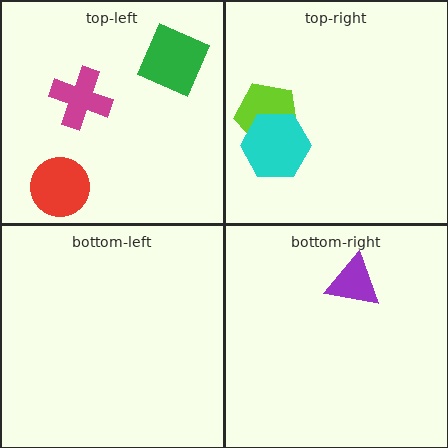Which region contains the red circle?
The top-left region.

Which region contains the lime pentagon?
The top-right region.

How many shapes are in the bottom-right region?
1.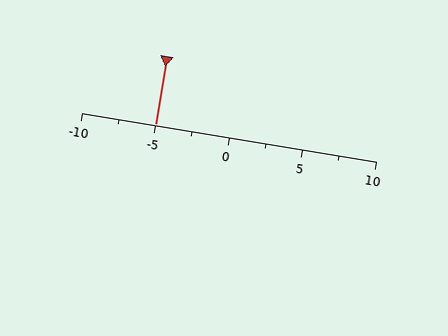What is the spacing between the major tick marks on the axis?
The major ticks are spaced 5 apart.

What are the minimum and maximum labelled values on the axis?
The axis runs from -10 to 10.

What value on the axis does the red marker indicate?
The marker indicates approximately -5.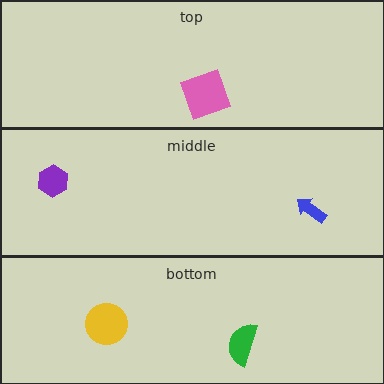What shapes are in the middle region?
The purple hexagon, the blue arrow.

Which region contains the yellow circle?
The bottom region.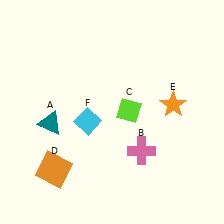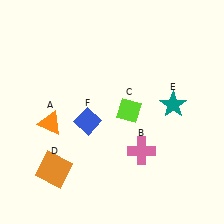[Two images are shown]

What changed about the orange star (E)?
In Image 1, E is orange. In Image 2, it changed to teal.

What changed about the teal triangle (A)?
In Image 1, A is teal. In Image 2, it changed to orange.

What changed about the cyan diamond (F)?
In Image 1, F is cyan. In Image 2, it changed to blue.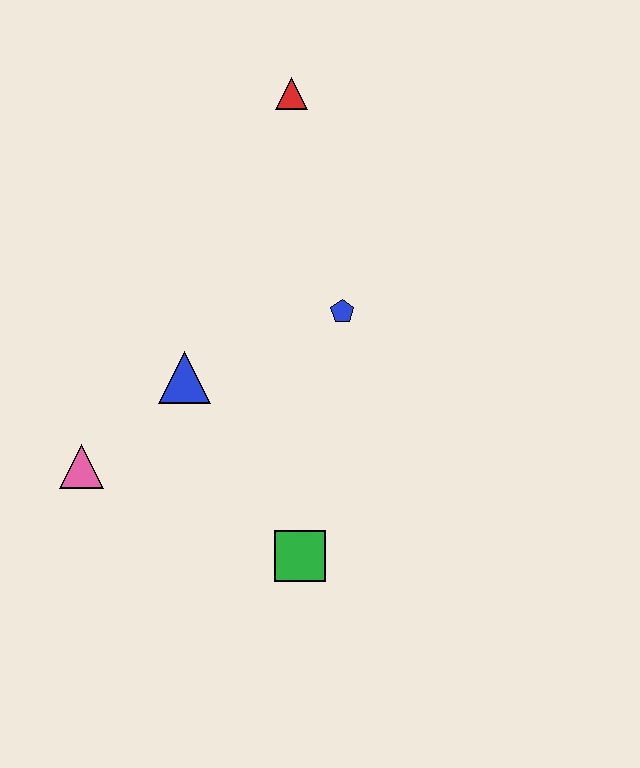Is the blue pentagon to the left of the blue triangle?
No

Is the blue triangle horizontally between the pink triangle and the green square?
Yes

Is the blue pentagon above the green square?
Yes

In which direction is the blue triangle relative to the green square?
The blue triangle is above the green square.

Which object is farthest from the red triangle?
The green square is farthest from the red triangle.